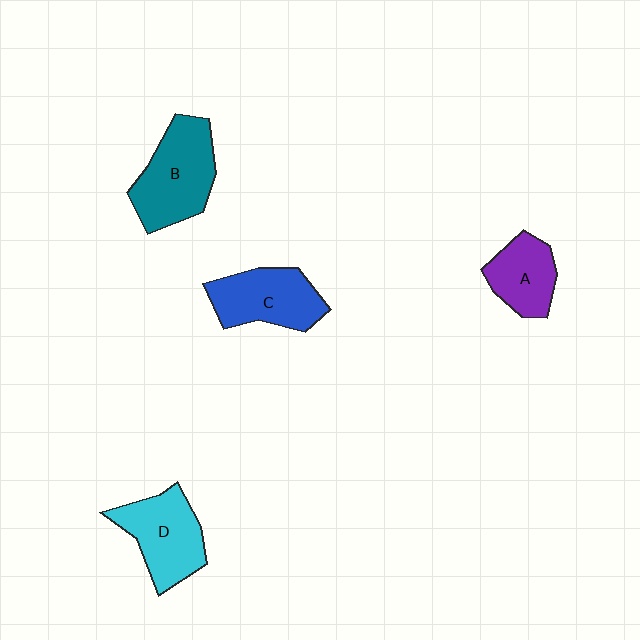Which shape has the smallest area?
Shape A (purple).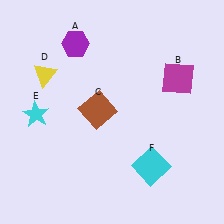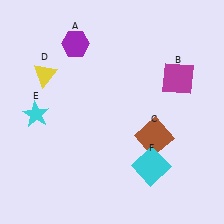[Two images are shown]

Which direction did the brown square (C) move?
The brown square (C) moved right.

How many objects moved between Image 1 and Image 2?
1 object moved between the two images.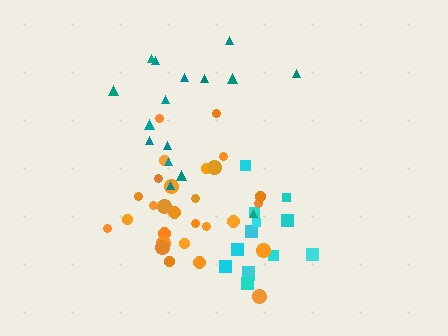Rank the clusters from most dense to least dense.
cyan, orange, teal.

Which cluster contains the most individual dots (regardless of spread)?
Orange (28).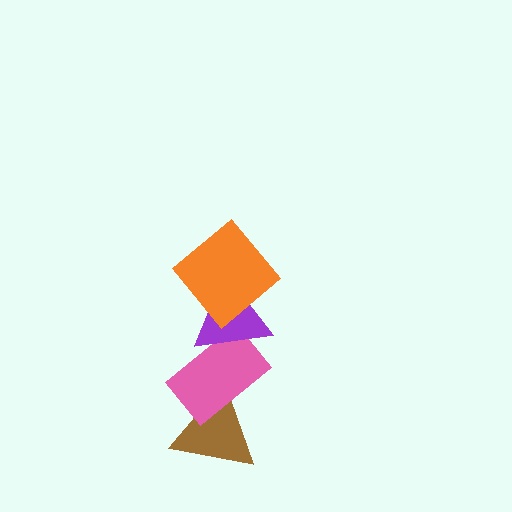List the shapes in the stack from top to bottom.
From top to bottom: the orange diamond, the purple triangle, the pink rectangle, the brown triangle.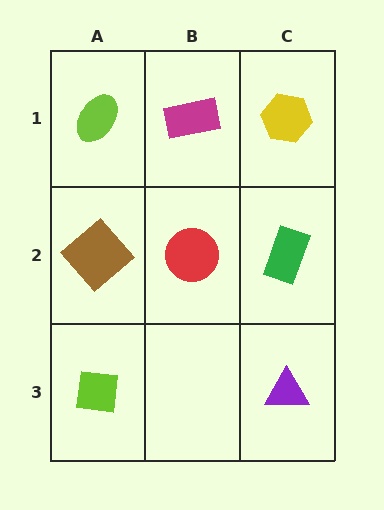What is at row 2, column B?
A red circle.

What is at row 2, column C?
A green rectangle.